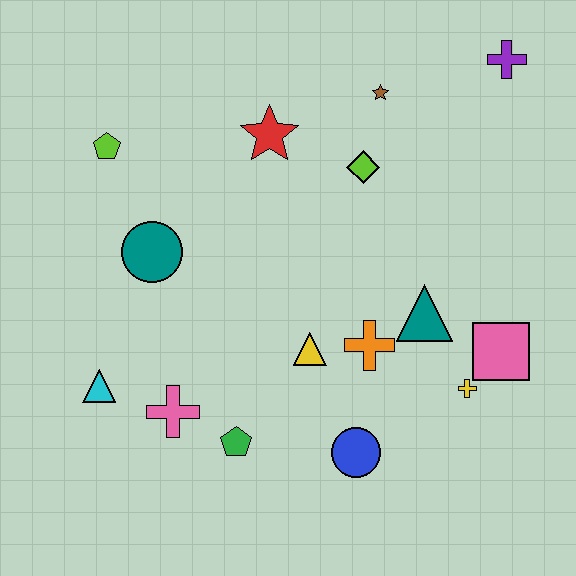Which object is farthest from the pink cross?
The purple cross is farthest from the pink cross.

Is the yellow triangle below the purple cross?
Yes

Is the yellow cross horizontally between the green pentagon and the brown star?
No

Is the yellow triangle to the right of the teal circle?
Yes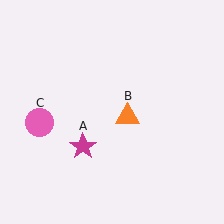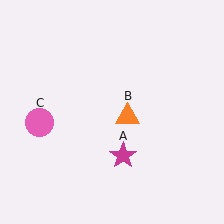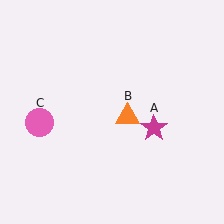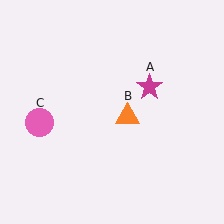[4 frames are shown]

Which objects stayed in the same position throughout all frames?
Orange triangle (object B) and pink circle (object C) remained stationary.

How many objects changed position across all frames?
1 object changed position: magenta star (object A).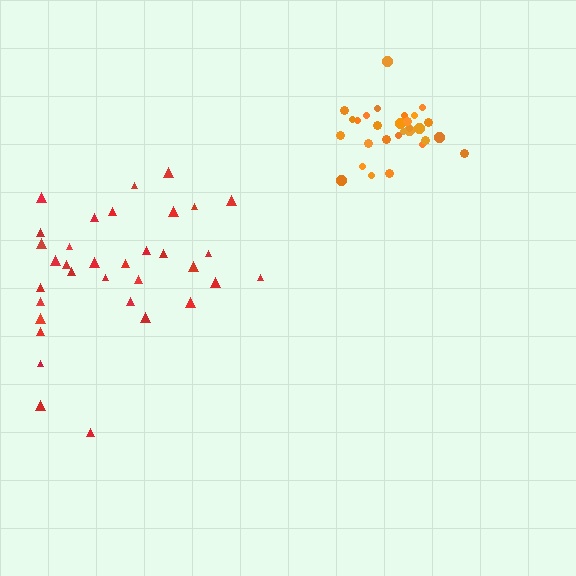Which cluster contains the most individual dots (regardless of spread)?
Red (35).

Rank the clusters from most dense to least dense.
orange, red.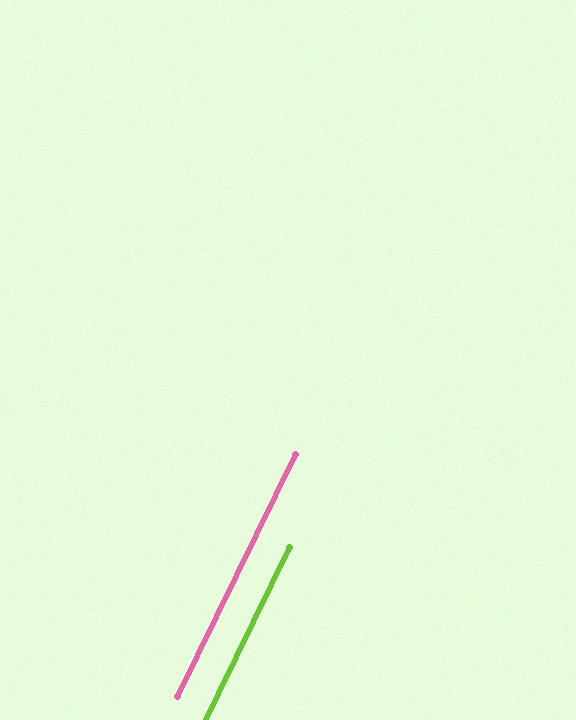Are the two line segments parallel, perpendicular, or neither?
Parallel — their directions differ by only 0.1°.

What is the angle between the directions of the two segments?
Approximately 0 degrees.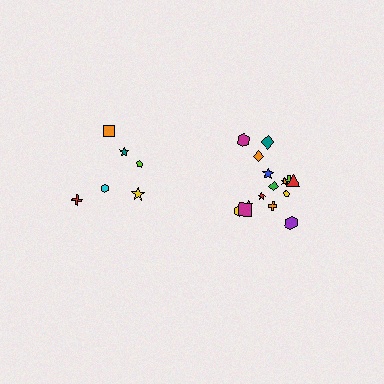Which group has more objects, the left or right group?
The right group.